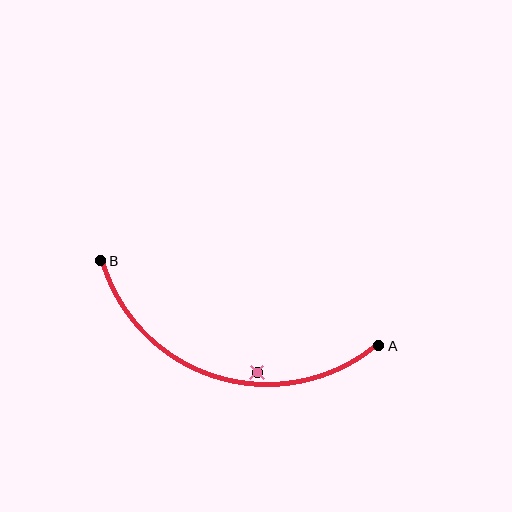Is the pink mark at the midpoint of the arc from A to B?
No — the pink mark does not lie on the arc at all. It sits slightly inside the curve.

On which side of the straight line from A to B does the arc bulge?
The arc bulges below the straight line connecting A and B.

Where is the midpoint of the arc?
The arc midpoint is the point on the curve farthest from the straight line joining A and B. It sits below that line.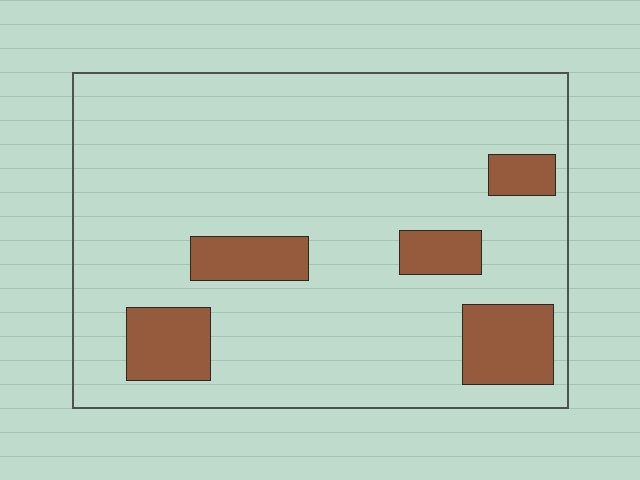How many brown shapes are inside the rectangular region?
5.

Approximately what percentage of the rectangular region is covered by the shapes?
Approximately 15%.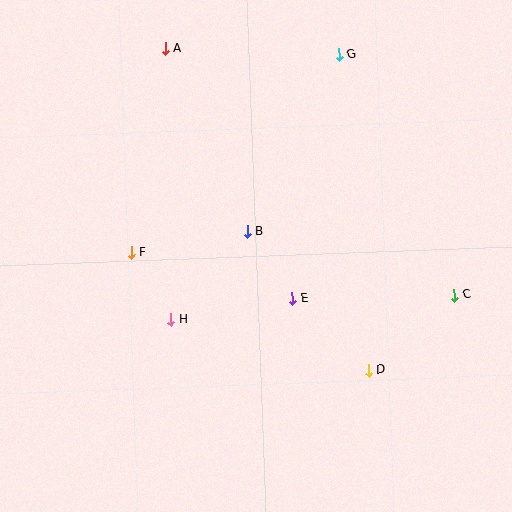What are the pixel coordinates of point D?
Point D is at (369, 370).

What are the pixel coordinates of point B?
Point B is at (247, 232).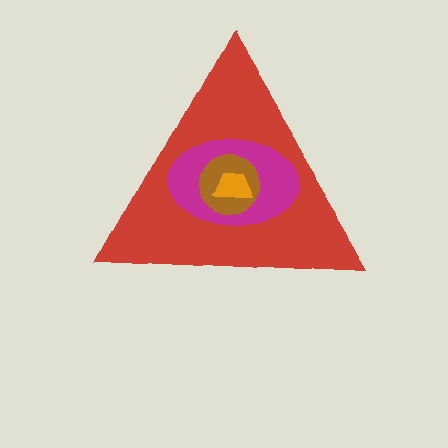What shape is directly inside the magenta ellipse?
The brown circle.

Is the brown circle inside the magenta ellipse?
Yes.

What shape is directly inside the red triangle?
The magenta ellipse.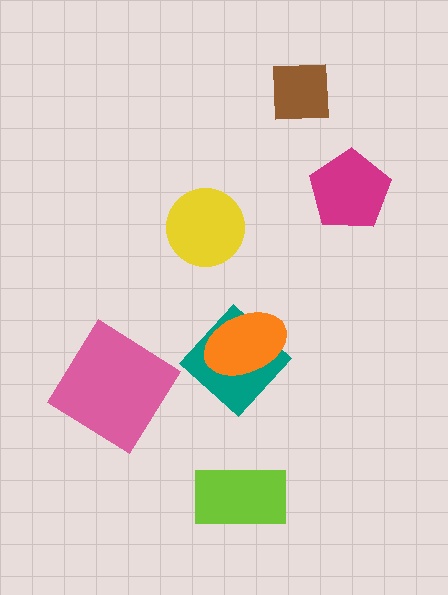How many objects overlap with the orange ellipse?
1 object overlaps with the orange ellipse.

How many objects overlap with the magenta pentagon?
0 objects overlap with the magenta pentagon.